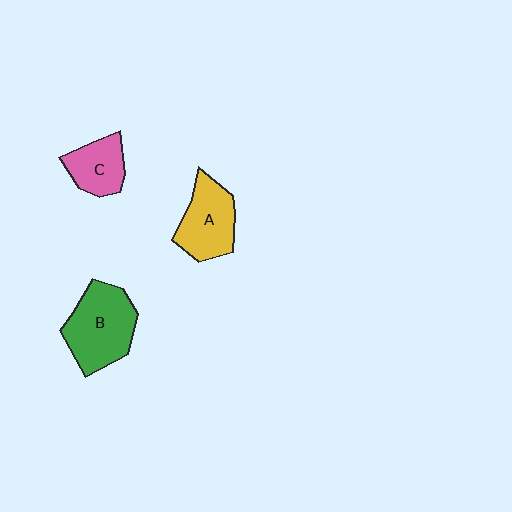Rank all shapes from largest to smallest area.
From largest to smallest: B (green), A (yellow), C (pink).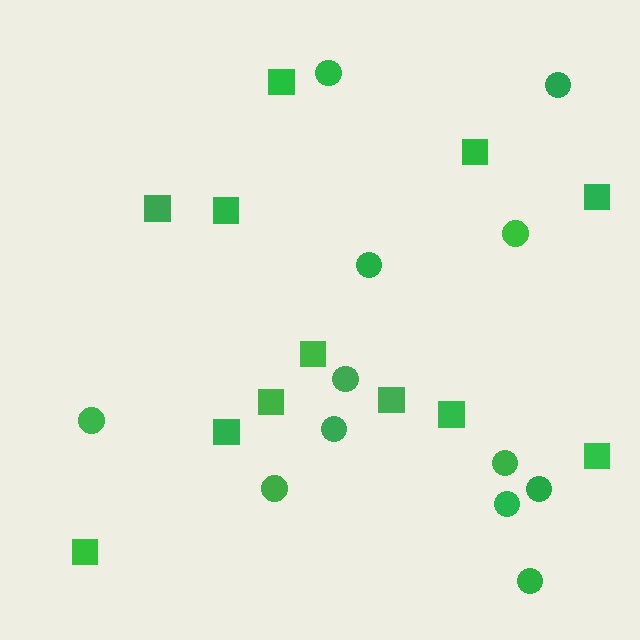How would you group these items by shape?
There are 2 groups: one group of circles (12) and one group of squares (12).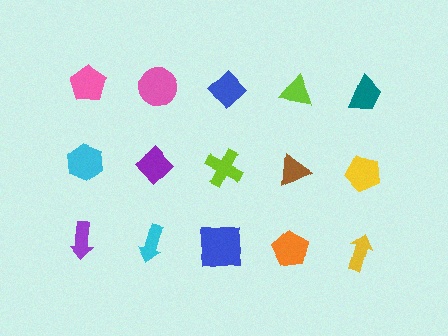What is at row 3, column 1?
A purple arrow.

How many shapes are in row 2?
5 shapes.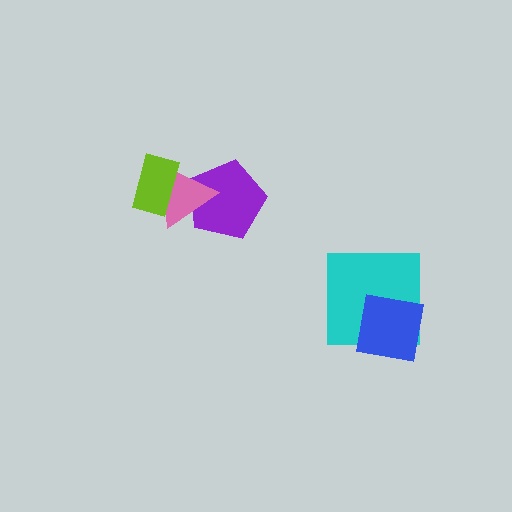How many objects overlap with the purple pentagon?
1 object overlaps with the purple pentagon.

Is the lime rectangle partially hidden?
No, no other shape covers it.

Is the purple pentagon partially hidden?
Yes, it is partially covered by another shape.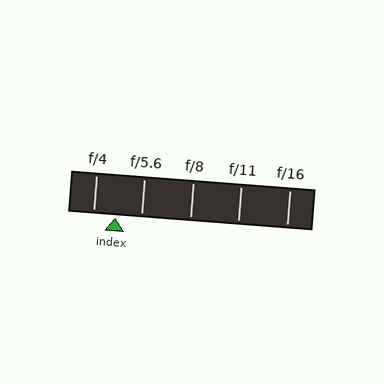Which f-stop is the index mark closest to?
The index mark is closest to f/4.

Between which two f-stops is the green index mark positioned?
The index mark is between f/4 and f/5.6.